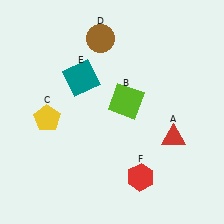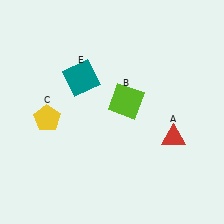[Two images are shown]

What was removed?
The brown circle (D), the red hexagon (F) were removed in Image 2.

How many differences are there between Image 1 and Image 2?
There are 2 differences between the two images.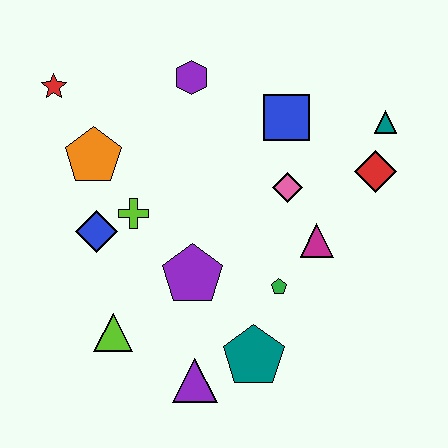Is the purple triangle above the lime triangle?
No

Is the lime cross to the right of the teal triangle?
No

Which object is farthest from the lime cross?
The teal triangle is farthest from the lime cross.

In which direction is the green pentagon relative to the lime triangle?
The green pentagon is to the right of the lime triangle.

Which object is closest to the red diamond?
The teal triangle is closest to the red diamond.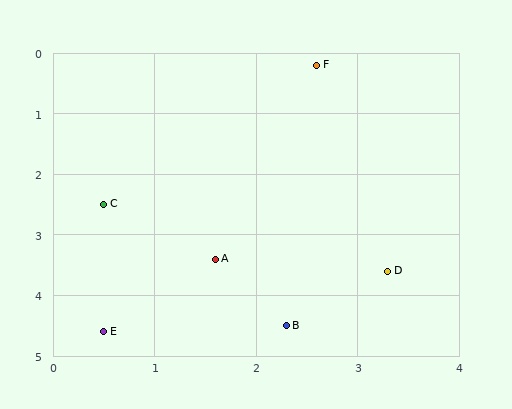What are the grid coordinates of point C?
Point C is at approximately (0.5, 2.5).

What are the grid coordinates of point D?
Point D is at approximately (3.3, 3.6).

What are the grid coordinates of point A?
Point A is at approximately (1.6, 3.4).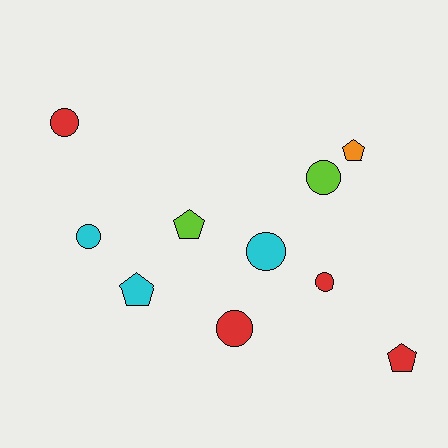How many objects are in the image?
There are 10 objects.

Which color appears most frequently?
Red, with 4 objects.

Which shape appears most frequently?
Circle, with 6 objects.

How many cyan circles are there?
There are 2 cyan circles.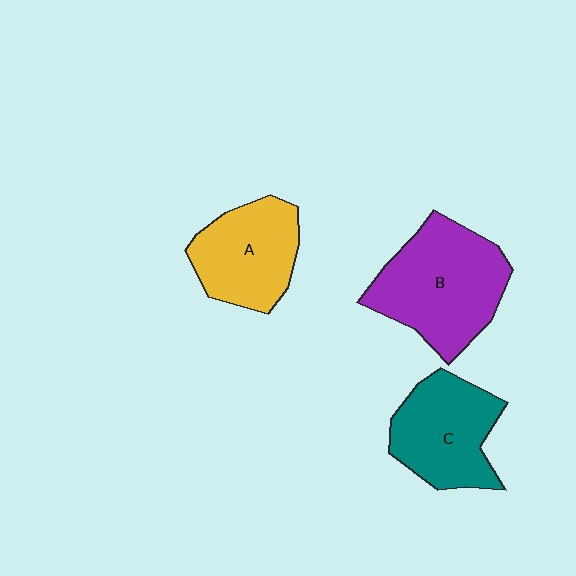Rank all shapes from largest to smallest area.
From largest to smallest: B (purple), C (teal), A (yellow).